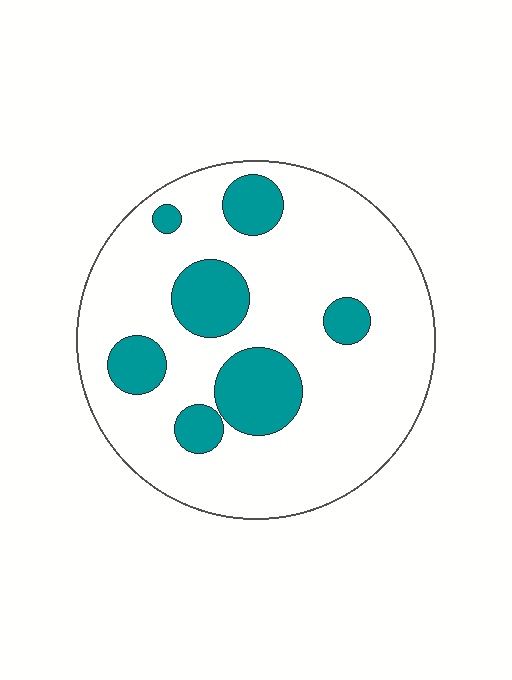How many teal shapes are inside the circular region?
7.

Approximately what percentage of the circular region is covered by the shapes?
Approximately 20%.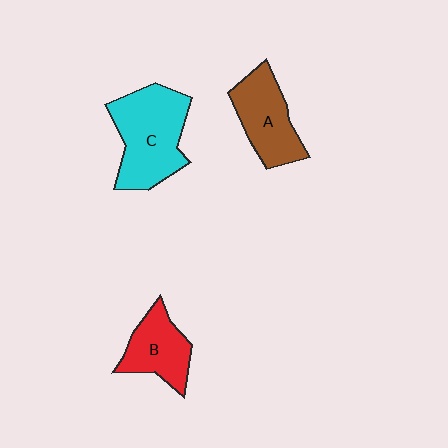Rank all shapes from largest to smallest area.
From largest to smallest: C (cyan), A (brown), B (red).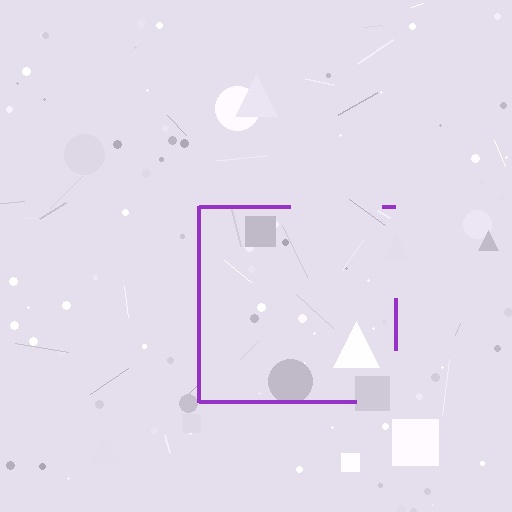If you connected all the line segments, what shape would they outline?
They would outline a square.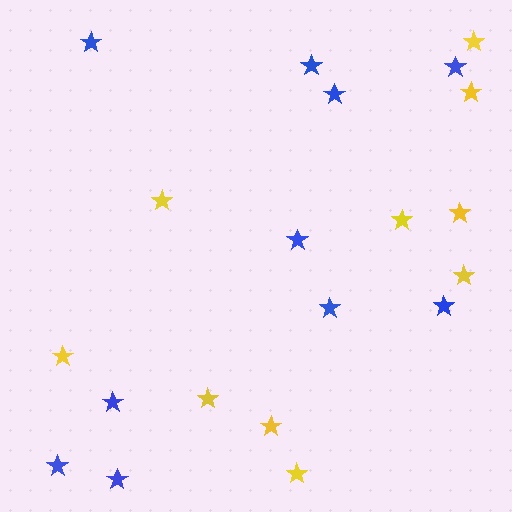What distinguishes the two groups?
There are 2 groups: one group of yellow stars (10) and one group of blue stars (10).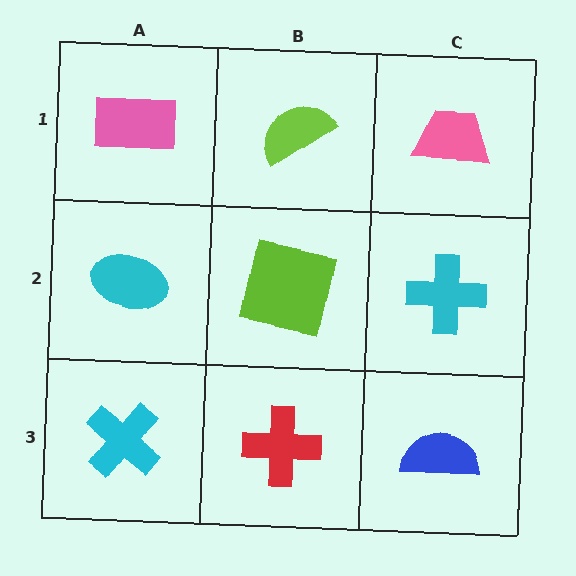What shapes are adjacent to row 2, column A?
A pink rectangle (row 1, column A), a cyan cross (row 3, column A), a lime square (row 2, column B).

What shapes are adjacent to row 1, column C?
A cyan cross (row 2, column C), a lime semicircle (row 1, column B).